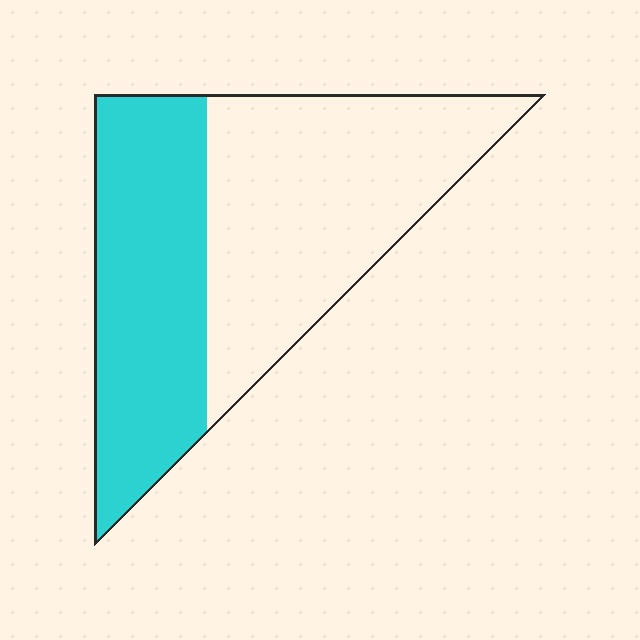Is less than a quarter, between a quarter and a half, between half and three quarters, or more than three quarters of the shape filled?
Between a quarter and a half.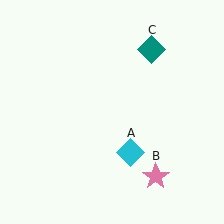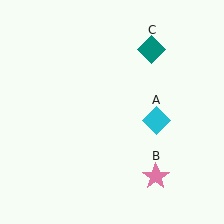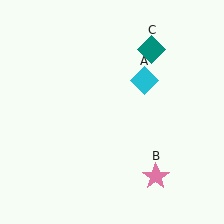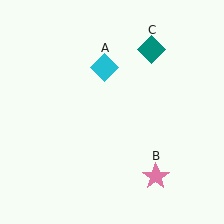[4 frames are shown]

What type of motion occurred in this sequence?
The cyan diamond (object A) rotated counterclockwise around the center of the scene.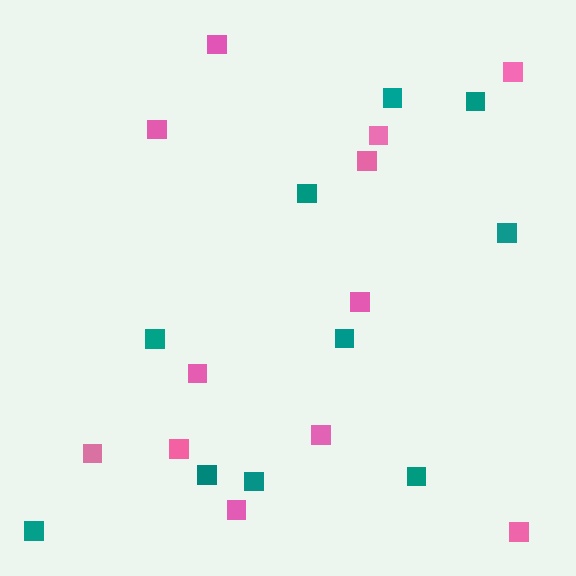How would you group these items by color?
There are 2 groups: one group of teal squares (10) and one group of pink squares (12).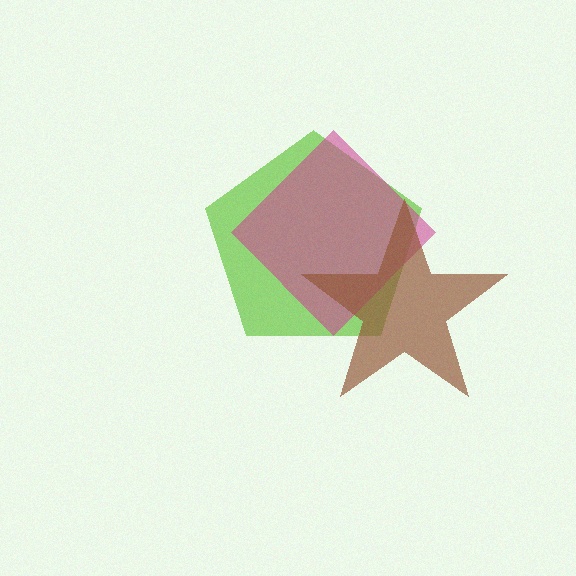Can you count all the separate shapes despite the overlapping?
Yes, there are 3 separate shapes.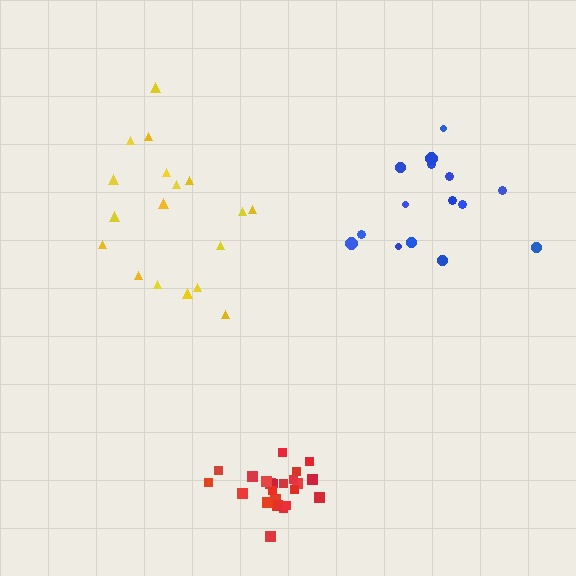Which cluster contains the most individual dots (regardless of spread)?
Red (23).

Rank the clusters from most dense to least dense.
red, blue, yellow.